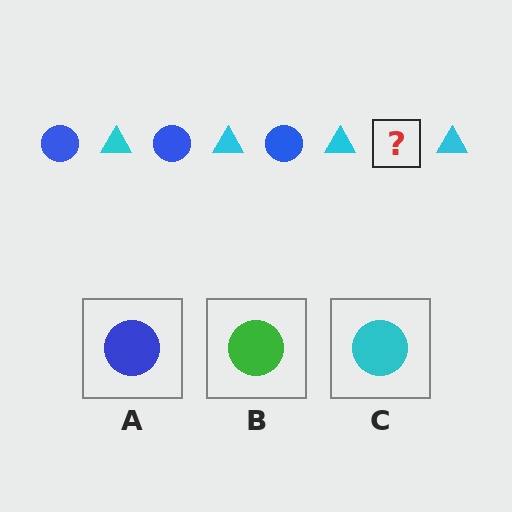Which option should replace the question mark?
Option A.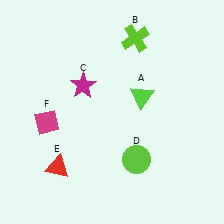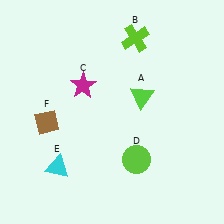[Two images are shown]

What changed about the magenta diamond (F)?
In Image 1, F is magenta. In Image 2, it changed to brown.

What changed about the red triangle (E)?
In Image 1, E is red. In Image 2, it changed to cyan.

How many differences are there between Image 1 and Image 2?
There are 2 differences between the two images.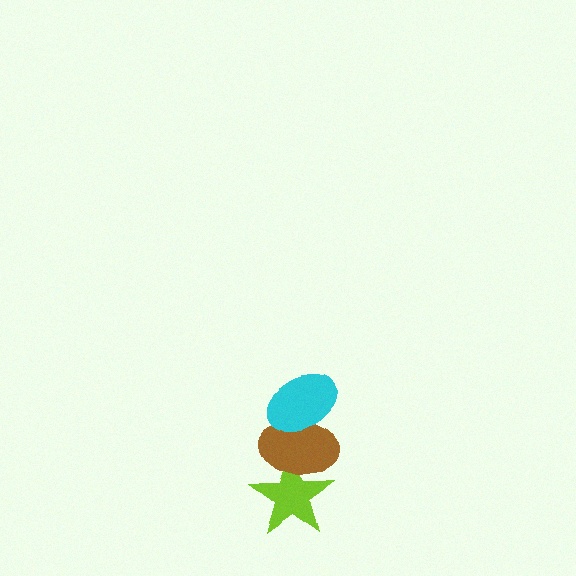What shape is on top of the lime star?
The brown ellipse is on top of the lime star.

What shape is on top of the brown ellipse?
The cyan ellipse is on top of the brown ellipse.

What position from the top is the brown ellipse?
The brown ellipse is 2nd from the top.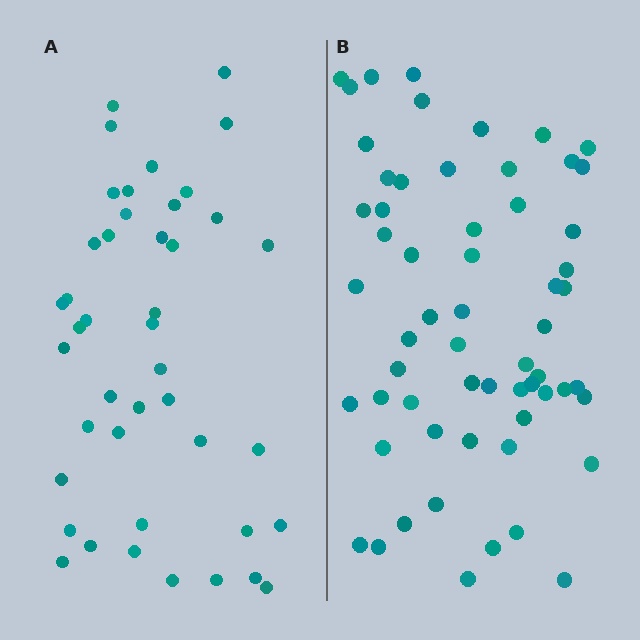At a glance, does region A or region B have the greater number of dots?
Region B (the right region) has more dots.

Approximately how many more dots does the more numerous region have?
Region B has approximately 15 more dots than region A.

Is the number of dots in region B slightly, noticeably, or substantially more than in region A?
Region B has noticeably more, but not dramatically so. The ratio is roughly 1.4 to 1.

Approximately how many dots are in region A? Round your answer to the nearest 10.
About 40 dots. (The exact count is 43, which rounds to 40.)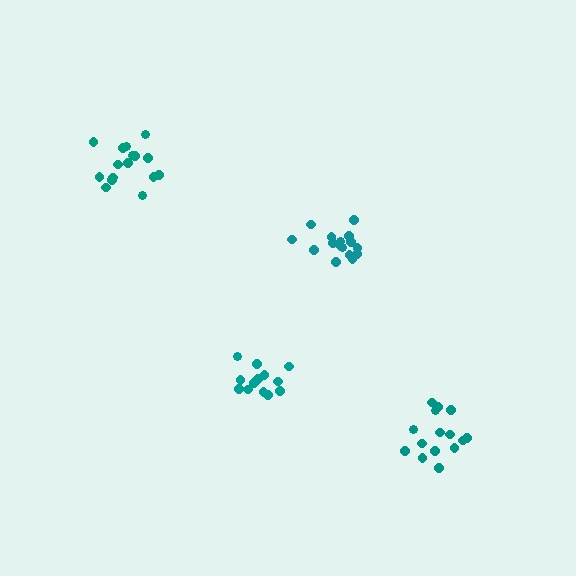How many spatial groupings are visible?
There are 4 spatial groupings.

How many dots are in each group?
Group 1: 17 dots, Group 2: 16 dots, Group 3: 13 dots, Group 4: 15 dots (61 total).